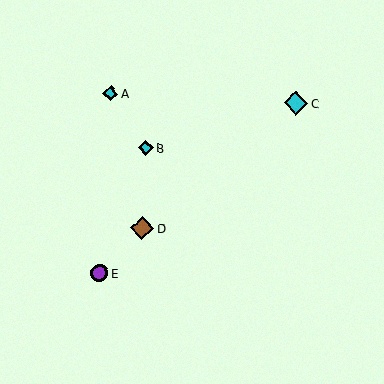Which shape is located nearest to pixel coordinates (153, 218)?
The brown diamond (labeled D) at (142, 228) is nearest to that location.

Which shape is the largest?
The brown diamond (labeled D) is the largest.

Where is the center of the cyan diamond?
The center of the cyan diamond is at (296, 103).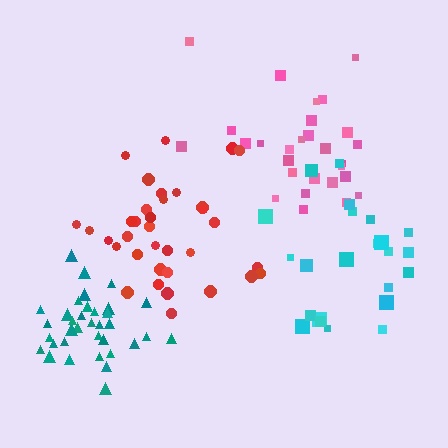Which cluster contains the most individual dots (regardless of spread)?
Red (35).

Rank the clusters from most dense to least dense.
teal, red, pink, cyan.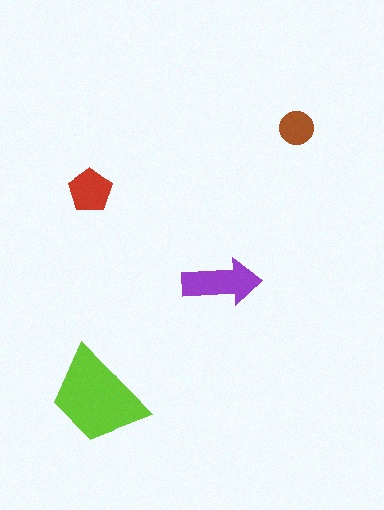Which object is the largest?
The lime trapezoid.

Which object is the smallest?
The brown circle.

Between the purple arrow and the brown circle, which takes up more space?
The purple arrow.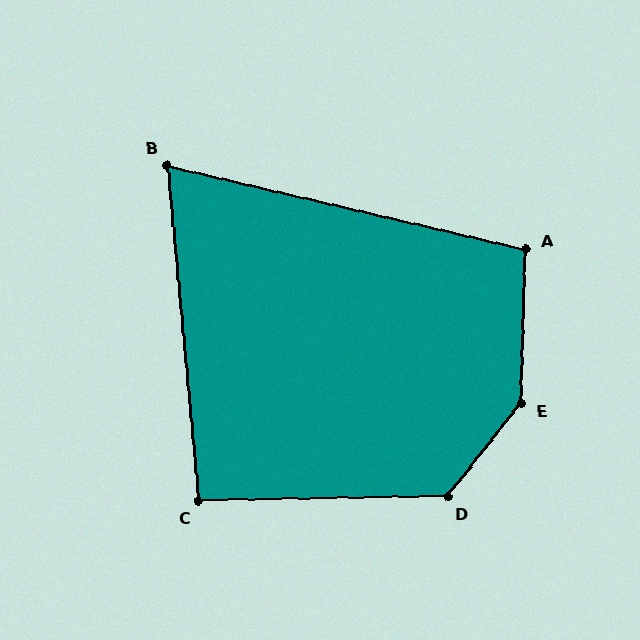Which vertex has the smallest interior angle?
B, at approximately 72 degrees.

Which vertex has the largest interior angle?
E, at approximately 143 degrees.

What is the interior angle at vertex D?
Approximately 129 degrees (obtuse).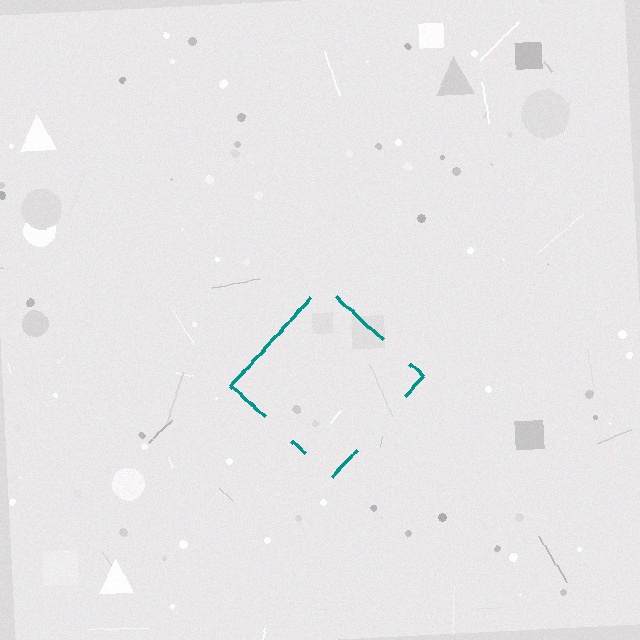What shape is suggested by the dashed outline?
The dashed outline suggests a diamond.